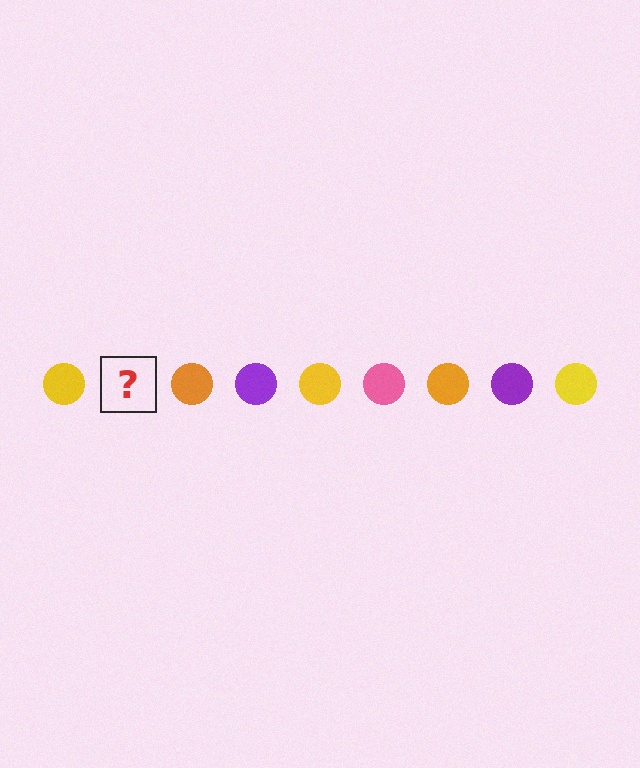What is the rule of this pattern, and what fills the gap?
The rule is that the pattern cycles through yellow, pink, orange, purple circles. The gap should be filled with a pink circle.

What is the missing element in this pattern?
The missing element is a pink circle.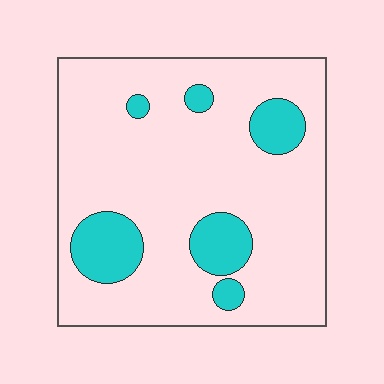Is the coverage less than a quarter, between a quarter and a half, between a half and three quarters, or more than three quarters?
Less than a quarter.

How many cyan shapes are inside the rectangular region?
6.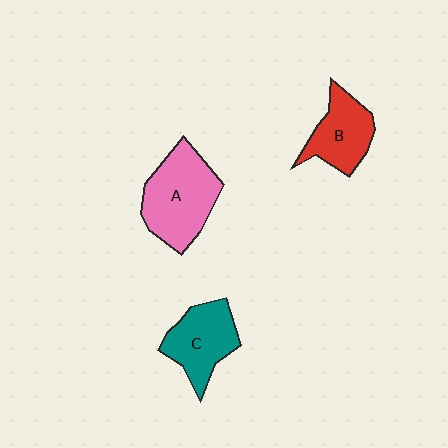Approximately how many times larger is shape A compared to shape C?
Approximately 1.3 times.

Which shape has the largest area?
Shape A (pink).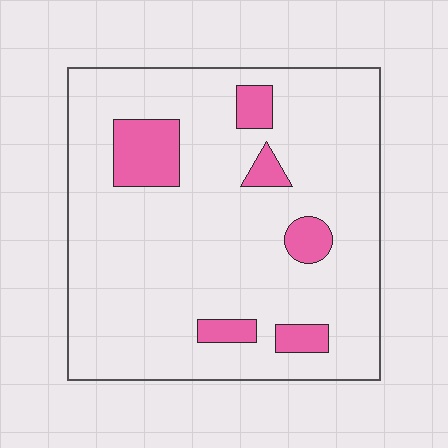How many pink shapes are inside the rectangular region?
6.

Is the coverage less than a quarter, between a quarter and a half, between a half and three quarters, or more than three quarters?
Less than a quarter.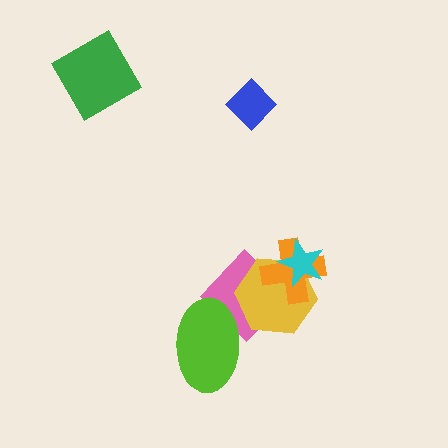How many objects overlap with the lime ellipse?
1 object overlaps with the lime ellipse.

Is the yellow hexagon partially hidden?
Yes, it is partially covered by another shape.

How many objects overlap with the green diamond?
0 objects overlap with the green diamond.